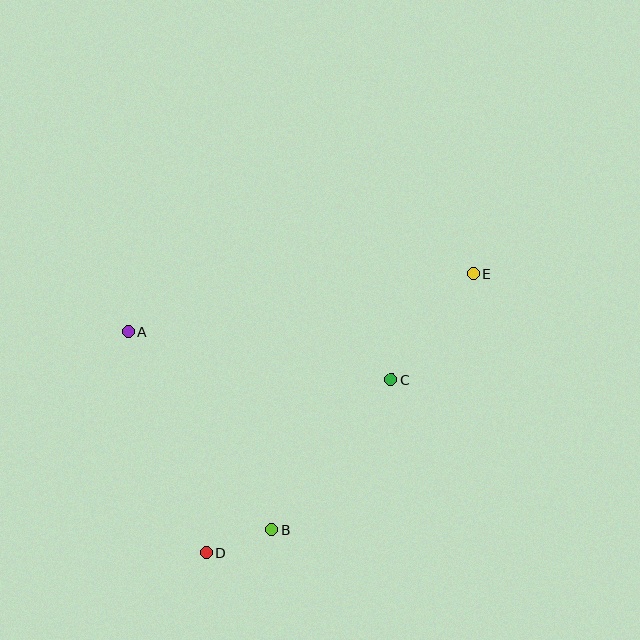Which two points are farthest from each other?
Points D and E are farthest from each other.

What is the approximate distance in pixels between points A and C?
The distance between A and C is approximately 267 pixels.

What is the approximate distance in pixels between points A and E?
The distance between A and E is approximately 351 pixels.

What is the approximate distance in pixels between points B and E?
The distance between B and E is approximately 326 pixels.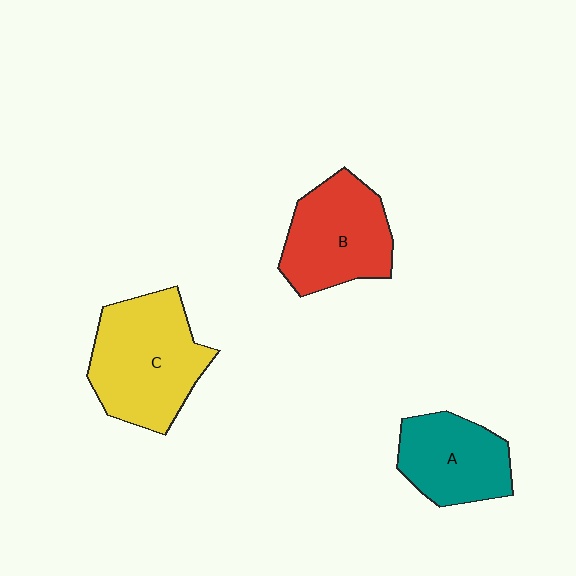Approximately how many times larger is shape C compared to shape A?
Approximately 1.4 times.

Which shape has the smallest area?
Shape A (teal).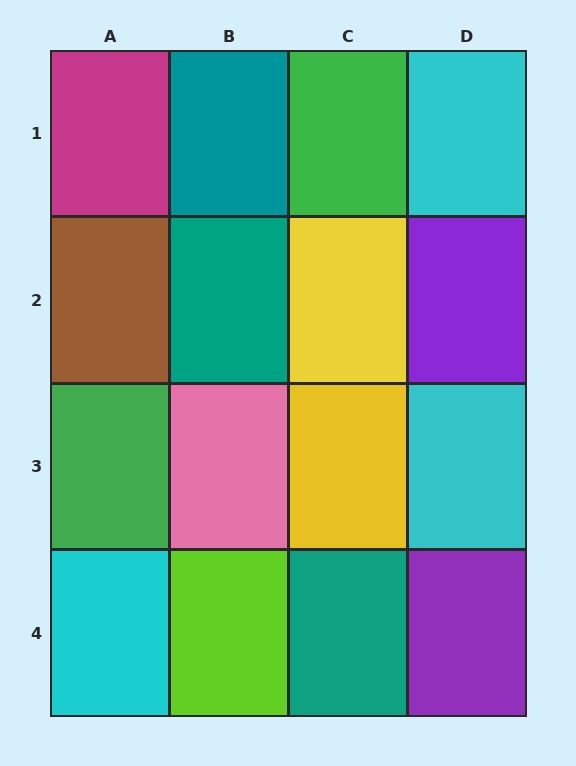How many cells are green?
2 cells are green.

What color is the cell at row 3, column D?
Cyan.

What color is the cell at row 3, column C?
Yellow.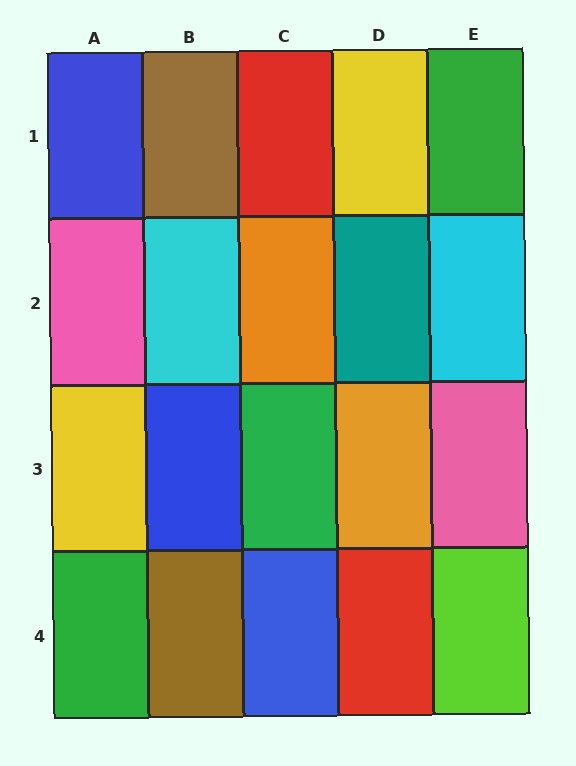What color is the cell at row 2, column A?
Pink.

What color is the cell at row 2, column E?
Cyan.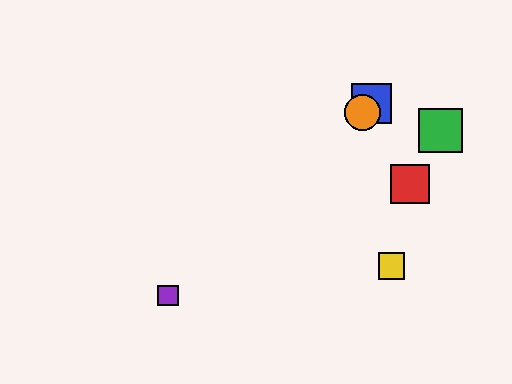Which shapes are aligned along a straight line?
The blue square, the purple square, the orange circle are aligned along a straight line.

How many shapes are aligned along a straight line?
3 shapes (the blue square, the purple square, the orange circle) are aligned along a straight line.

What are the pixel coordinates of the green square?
The green square is at (440, 131).